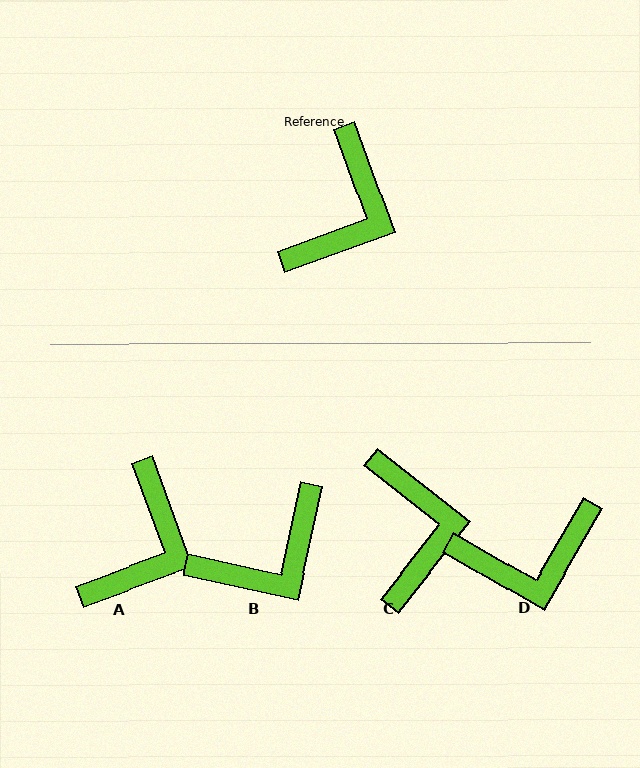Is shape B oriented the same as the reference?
No, it is off by about 32 degrees.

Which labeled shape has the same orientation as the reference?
A.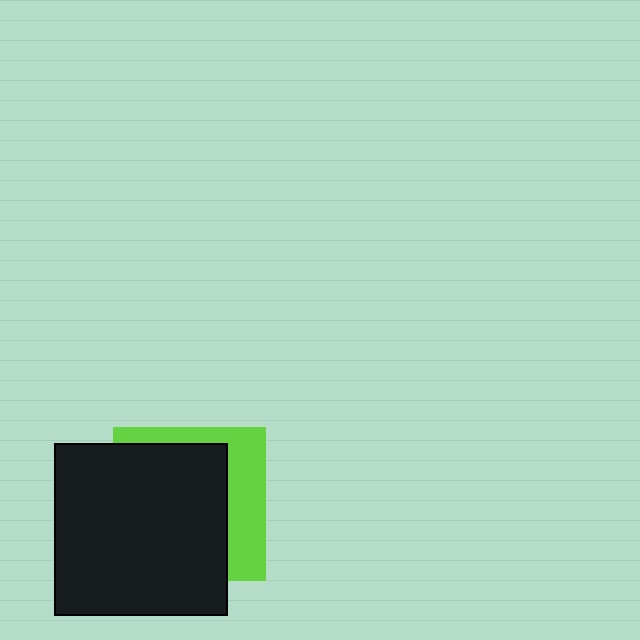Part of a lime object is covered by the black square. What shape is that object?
It is a square.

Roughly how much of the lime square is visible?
A small part of it is visible (roughly 33%).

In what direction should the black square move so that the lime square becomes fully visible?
The black square should move left. That is the shortest direction to clear the overlap and leave the lime square fully visible.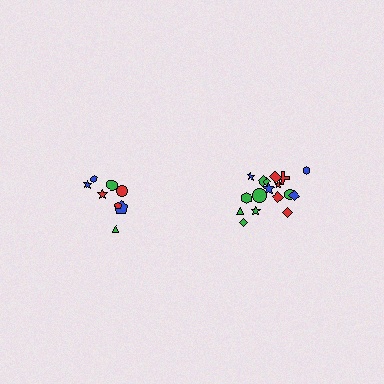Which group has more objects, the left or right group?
The right group.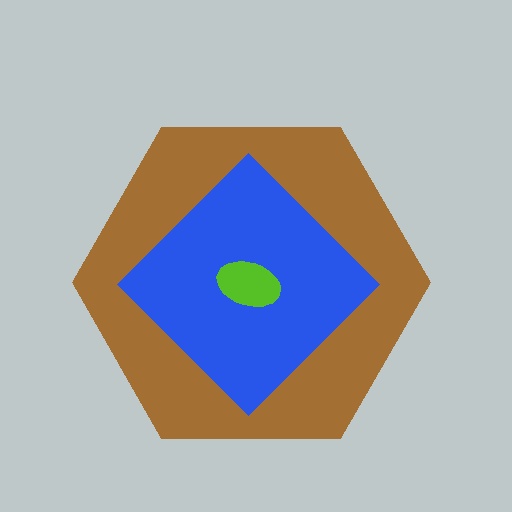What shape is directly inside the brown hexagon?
The blue diamond.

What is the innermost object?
The lime ellipse.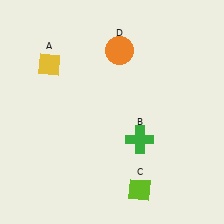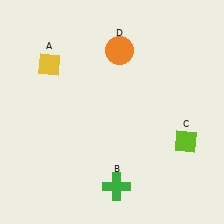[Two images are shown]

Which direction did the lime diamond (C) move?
The lime diamond (C) moved up.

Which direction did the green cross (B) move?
The green cross (B) moved down.